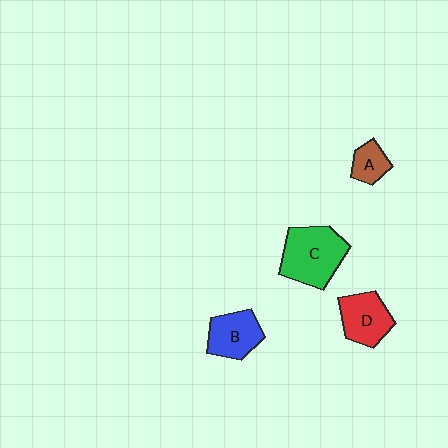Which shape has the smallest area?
Shape A (brown).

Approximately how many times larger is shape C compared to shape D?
Approximately 1.4 times.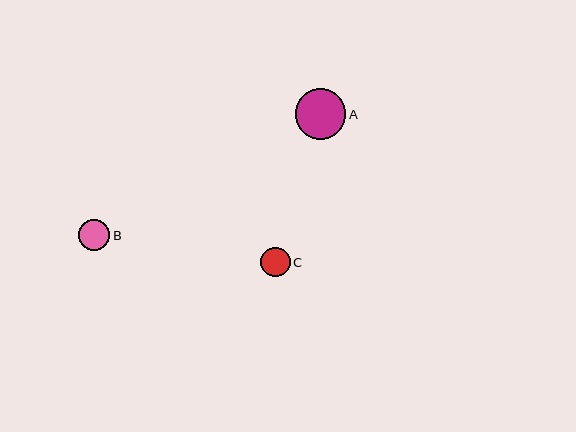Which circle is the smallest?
Circle C is the smallest with a size of approximately 30 pixels.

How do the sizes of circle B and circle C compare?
Circle B and circle C are approximately the same size.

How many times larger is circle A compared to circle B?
Circle A is approximately 1.6 times the size of circle B.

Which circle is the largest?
Circle A is the largest with a size of approximately 51 pixels.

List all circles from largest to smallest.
From largest to smallest: A, B, C.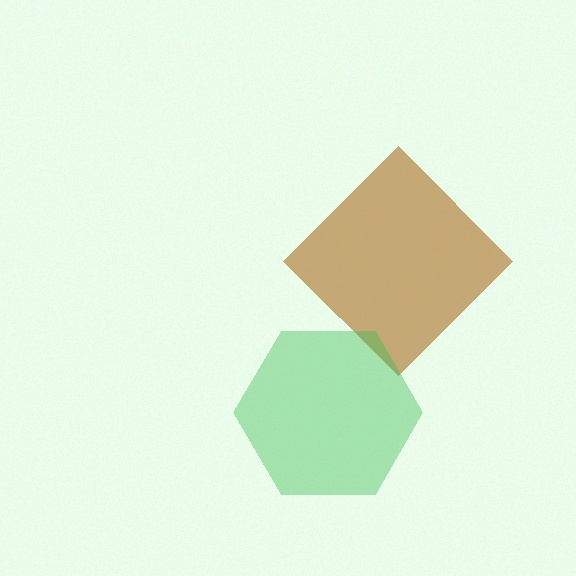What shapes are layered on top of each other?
The layered shapes are: a brown diamond, a green hexagon.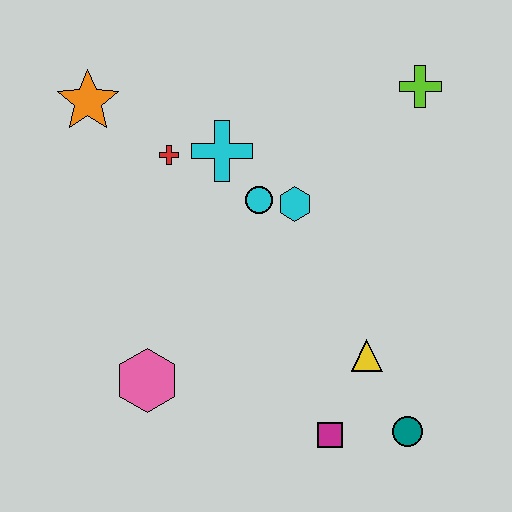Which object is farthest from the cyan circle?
The teal circle is farthest from the cyan circle.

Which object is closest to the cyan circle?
The cyan hexagon is closest to the cyan circle.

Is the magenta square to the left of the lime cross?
Yes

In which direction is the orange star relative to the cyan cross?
The orange star is to the left of the cyan cross.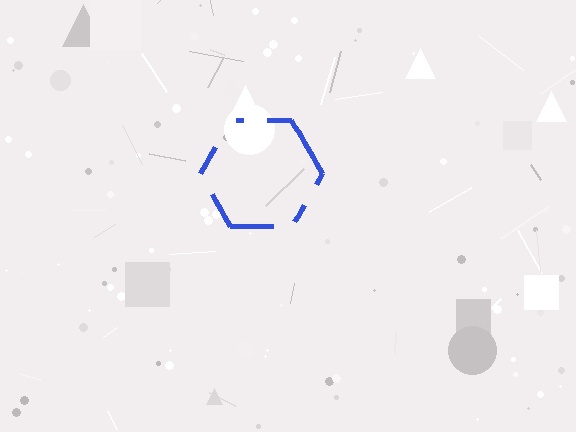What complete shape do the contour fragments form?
The contour fragments form a hexagon.